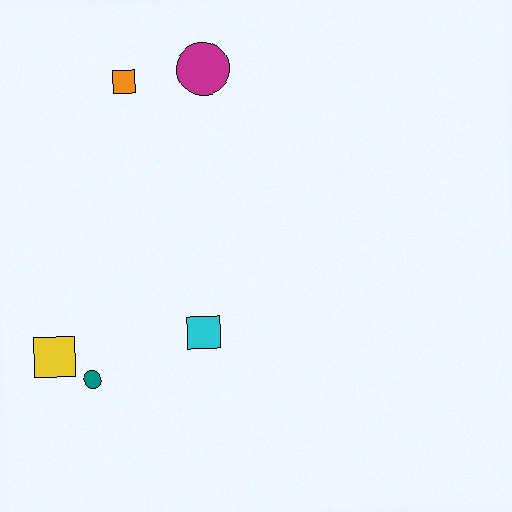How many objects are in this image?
There are 5 objects.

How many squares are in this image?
There are 3 squares.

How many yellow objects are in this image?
There is 1 yellow object.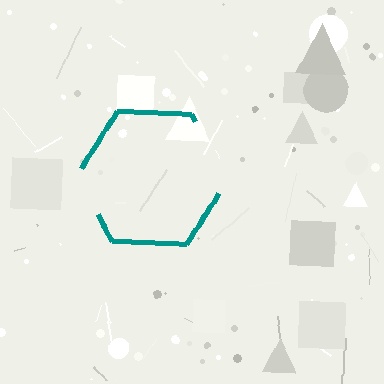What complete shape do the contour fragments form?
The contour fragments form a hexagon.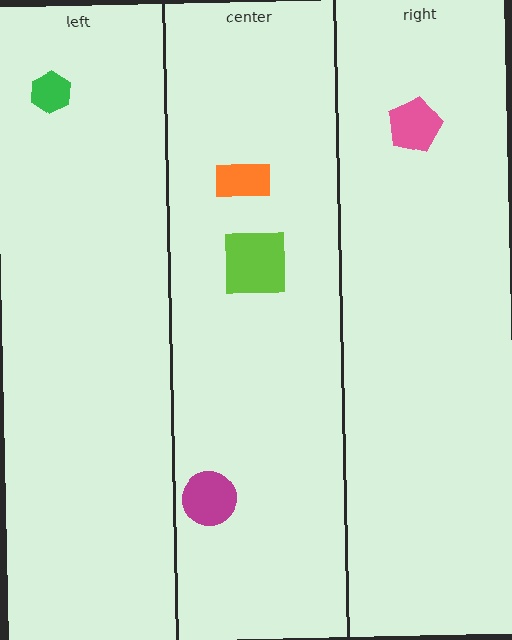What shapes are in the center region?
The magenta circle, the orange rectangle, the lime square.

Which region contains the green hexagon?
The left region.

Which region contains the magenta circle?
The center region.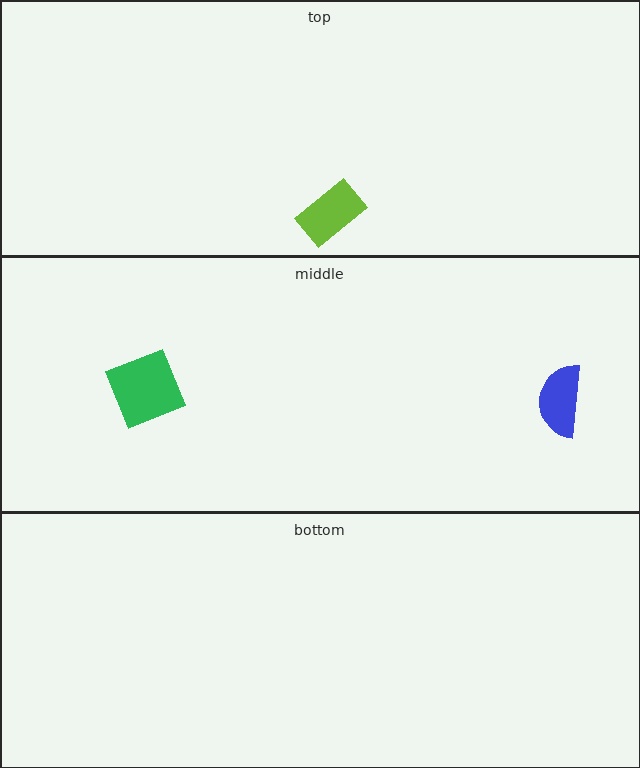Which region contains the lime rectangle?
The top region.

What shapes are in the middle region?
The blue semicircle, the green square.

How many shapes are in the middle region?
2.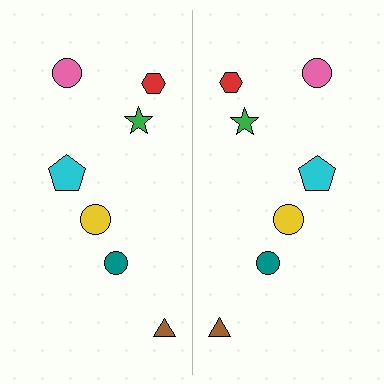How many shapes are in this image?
There are 14 shapes in this image.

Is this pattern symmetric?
Yes, this pattern has bilateral (reflection) symmetry.